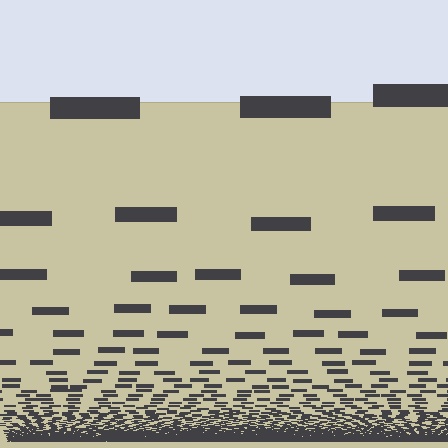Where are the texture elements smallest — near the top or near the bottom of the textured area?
Near the bottom.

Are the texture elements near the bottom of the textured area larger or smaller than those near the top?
Smaller. The gradient is inverted — elements near the bottom are smaller and denser.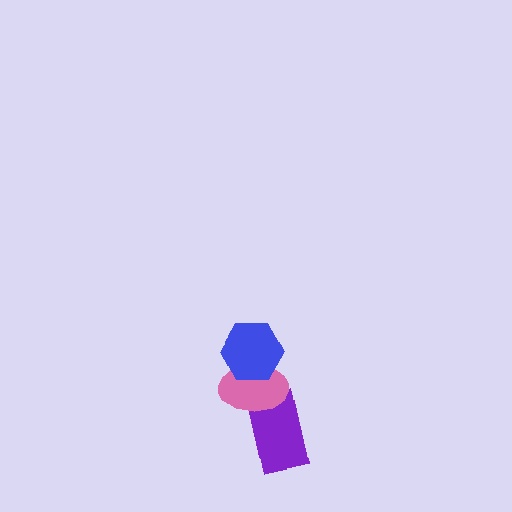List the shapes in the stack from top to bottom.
From top to bottom: the blue hexagon, the pink ellipse, the purple rectangle.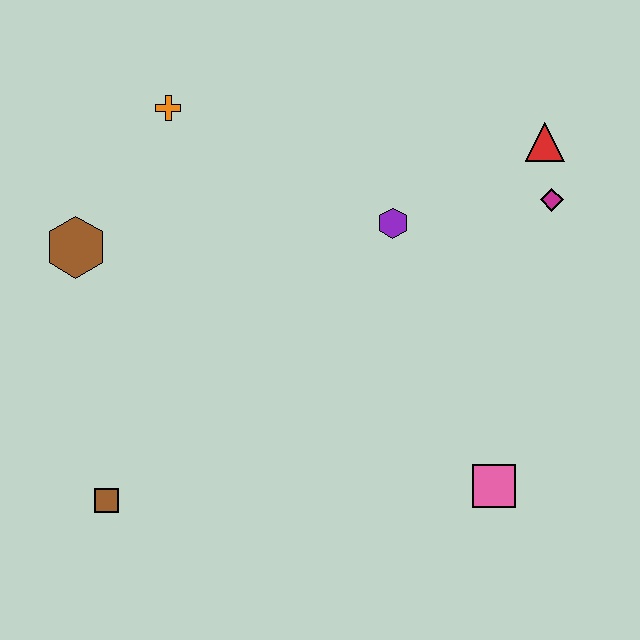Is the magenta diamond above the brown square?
Yes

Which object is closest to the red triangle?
The magenta diamond is closest to the red triangle.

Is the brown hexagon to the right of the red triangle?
No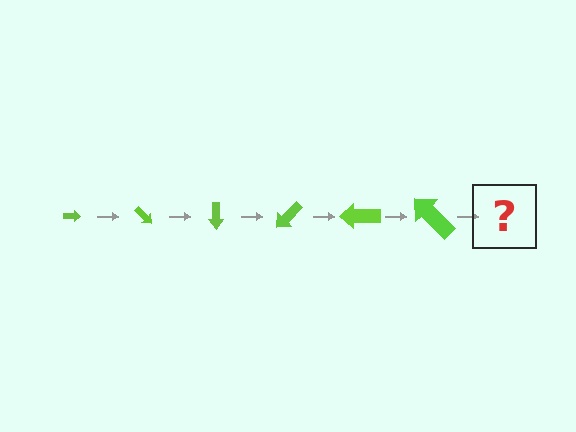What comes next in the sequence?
The next element should be an arrow, larger than the previous one and rotated 270 degrees from the start.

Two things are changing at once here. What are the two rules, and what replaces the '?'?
The two rules are that the arrow grows larger each step and it rotates 45 degrees each step. The '?' should be an arrow, larger than the previous one and rotated 270 degrees from the start.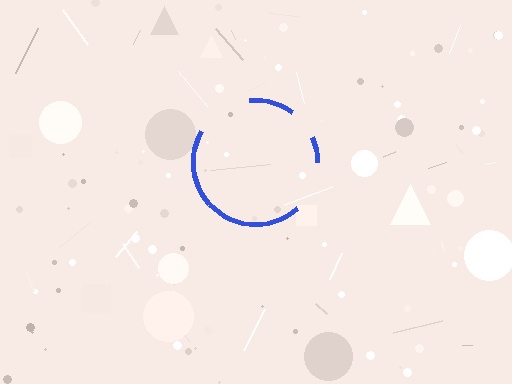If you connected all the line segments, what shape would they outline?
They would outline a circle.